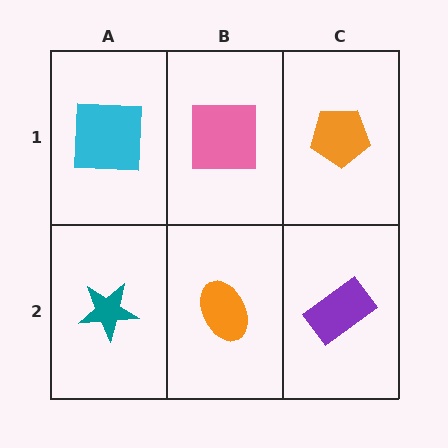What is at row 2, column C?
A purple rectangle.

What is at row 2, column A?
A teal star.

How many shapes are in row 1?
3 shapes.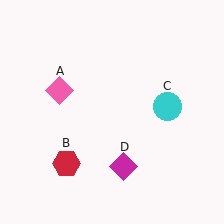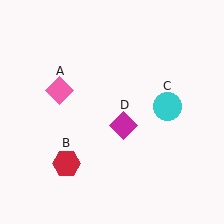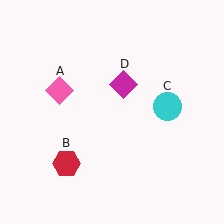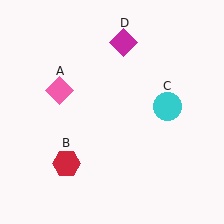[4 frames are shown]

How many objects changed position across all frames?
1 object changed position: magenta diamond (object D).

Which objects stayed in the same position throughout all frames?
Pink diamond (object A) and red hexagon (object B) and cyan circle (object C) remained stationary.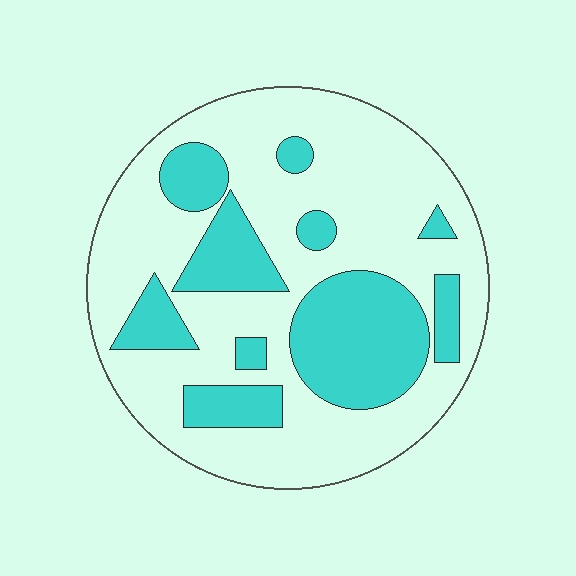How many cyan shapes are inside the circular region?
10.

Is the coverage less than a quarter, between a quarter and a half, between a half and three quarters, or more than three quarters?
Between a quarter and a half.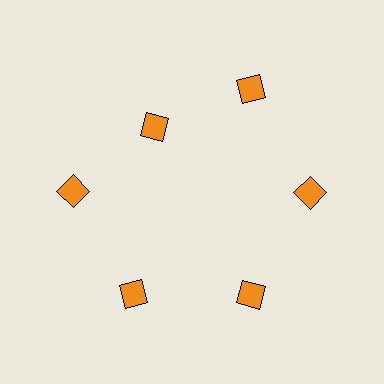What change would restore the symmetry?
The symmetry would be restored by moving it outward, back onto the ring so that all 6 diamonds sit at equal angles and equal distance from the center.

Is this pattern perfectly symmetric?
No. The 6 orange diamonds are arranged in a ring, but one element near the 11 o'clock position is pulled inward toward the center, breaking the 6-fold rotational symmetry.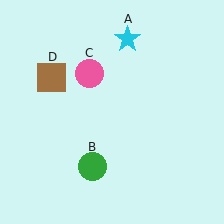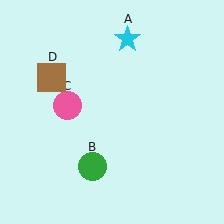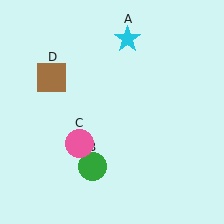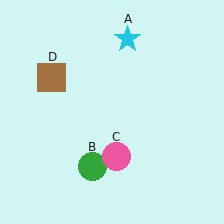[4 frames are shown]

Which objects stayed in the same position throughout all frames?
Cyan star (object A) and green circle (object B) and brown square (object D) remained stationary.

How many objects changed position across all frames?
1 object changed position: pink circle (object C).